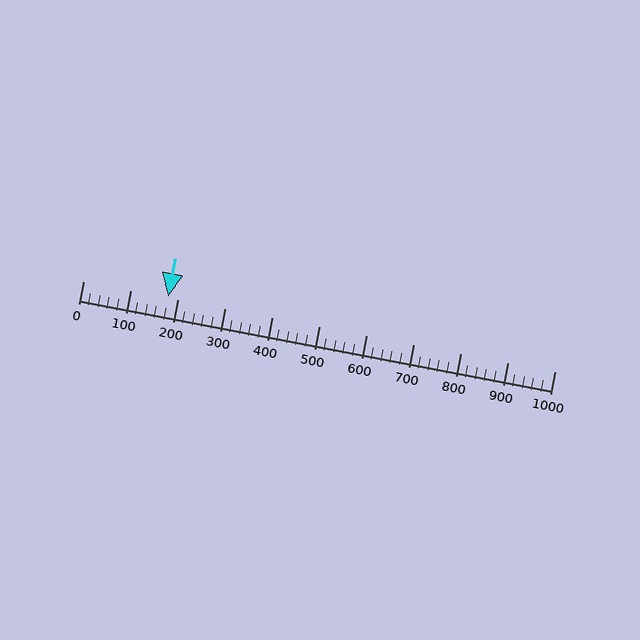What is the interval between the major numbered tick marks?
The major tick marks are spaced 100 units apart.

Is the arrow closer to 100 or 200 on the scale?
The arrow is closer to 200.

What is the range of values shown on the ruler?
The ruler shows values from 0 to 1000.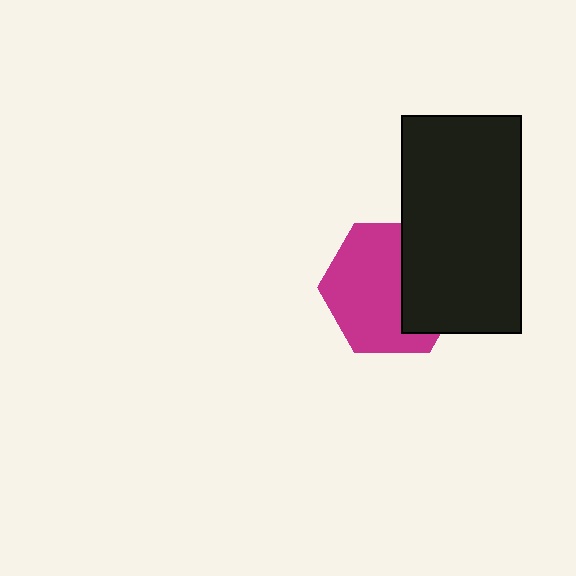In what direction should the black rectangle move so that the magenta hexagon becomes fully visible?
The black rectangle should move right. That is the shortest direction to clear the overlap and leave the magenta hexagon fully visible.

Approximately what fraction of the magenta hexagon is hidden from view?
Roughly 37% of the magenta hexagon is hidden behind the black rectangle.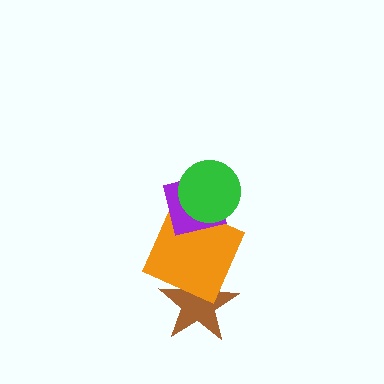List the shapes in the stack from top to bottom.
From top to bottom: the green circle, the purple square, the orange square, the brown star.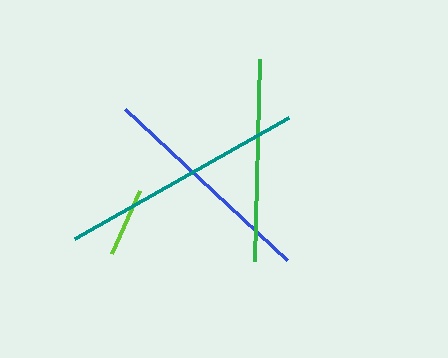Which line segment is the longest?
The teal line is the longest at approximately 245 pixels.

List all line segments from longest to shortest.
From longest to shortest: teal, blue, green, lime.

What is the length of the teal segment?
The teal segment is approximately 245 pixels long.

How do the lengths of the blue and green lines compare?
The blue and green lines are approximately the same length.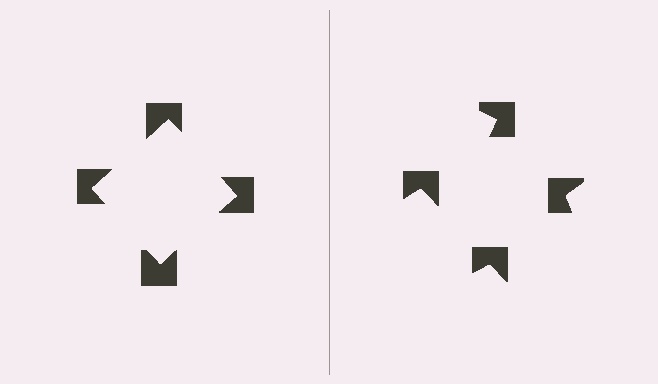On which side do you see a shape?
An illusory square appears on the left side. On the right side the wedge cuts are rotated, so no coherent shape forms.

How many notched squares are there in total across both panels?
8 — 4 on each side.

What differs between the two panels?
The notched squares are positioned identically on both sides; only the wedge orientations differ. On the left they align to a square; on the right they are misaligned.